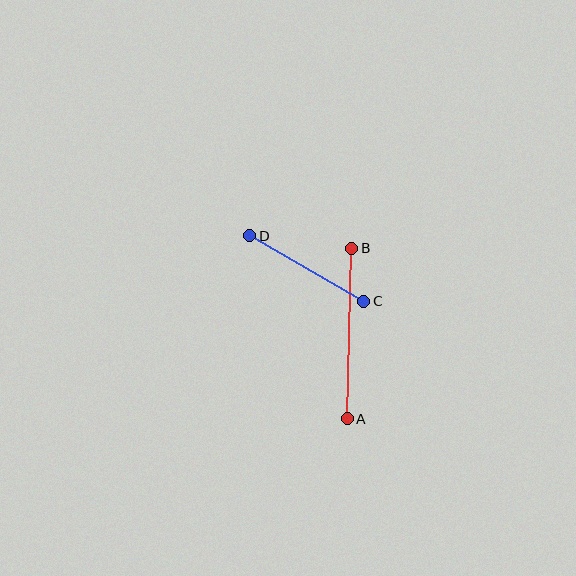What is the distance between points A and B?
The distance is approximately 171 pixels.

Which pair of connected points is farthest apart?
Points A and B are farthest apart.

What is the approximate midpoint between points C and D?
The midpoint is at approximately (307, 268) pixels.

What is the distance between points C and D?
The distance is approximately 132 pixels.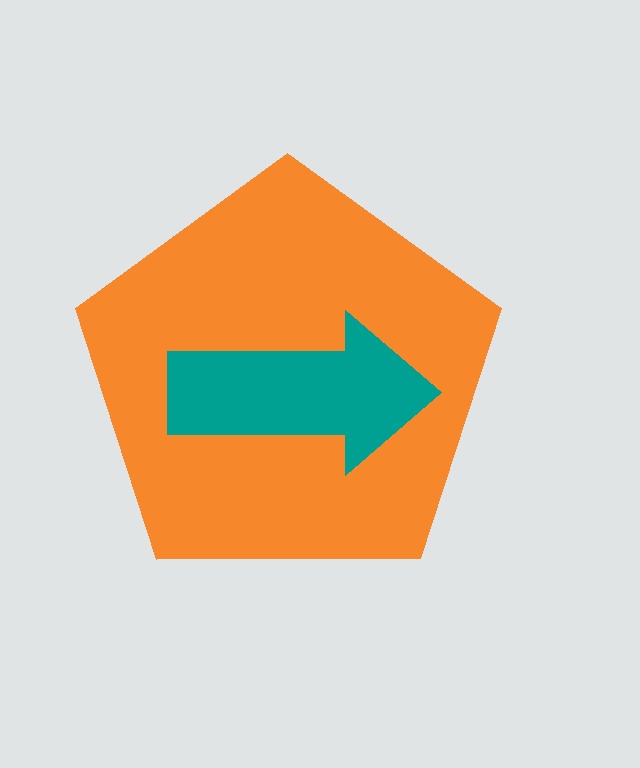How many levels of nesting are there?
2.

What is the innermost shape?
The teal arrow.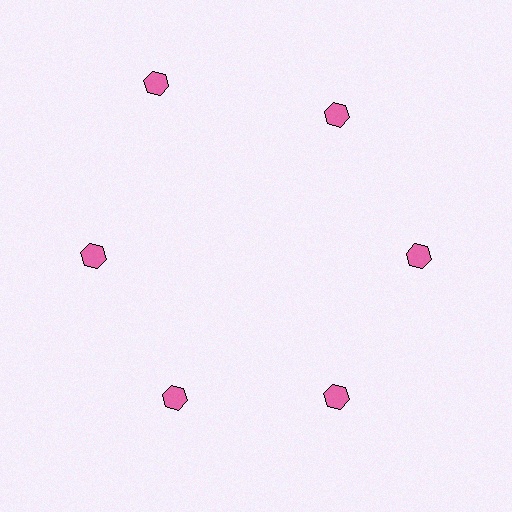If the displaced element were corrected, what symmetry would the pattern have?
It would have 6-fold rotational symmetry — the pattern would map onto itself every 60 degrees.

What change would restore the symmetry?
The symmetry would be restored by moving it inward, back onto the ring so that all 6 hexagons sit at equal angles and equal distance from the center.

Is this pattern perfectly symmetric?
No. The 6 pink hexagons are arranged in a ring, but one element near the 11 o'clock position is pushed outward from the center, breaking the 6-fold rotational symmetry.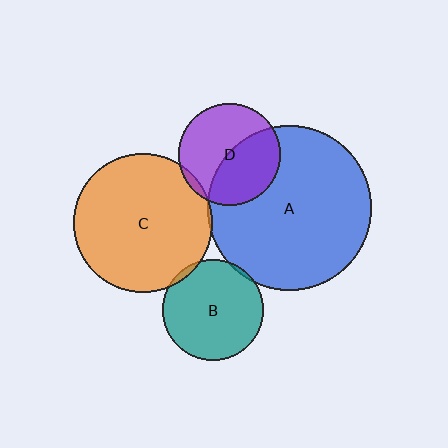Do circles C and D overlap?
Yes.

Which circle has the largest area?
Circle A (blue).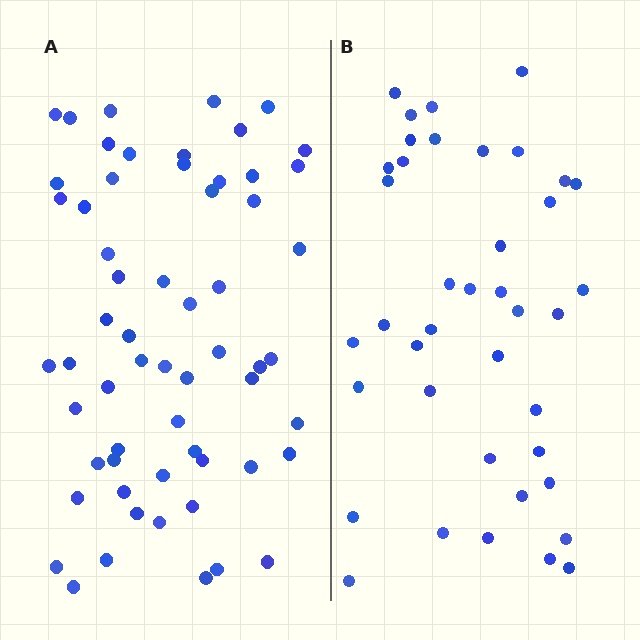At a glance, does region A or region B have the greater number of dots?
Region A (the left region) has more dots.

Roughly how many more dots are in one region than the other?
Region A has approximately 20 more dots than region B.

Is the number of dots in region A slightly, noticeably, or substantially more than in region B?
Region A has substantially more. The ratio is roughly 1.5 to 1.